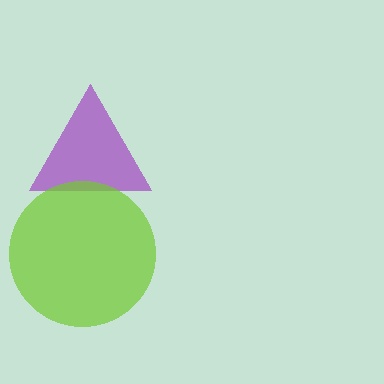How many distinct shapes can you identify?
There are 2 distinct shapes: a purple triangle, a lime circle.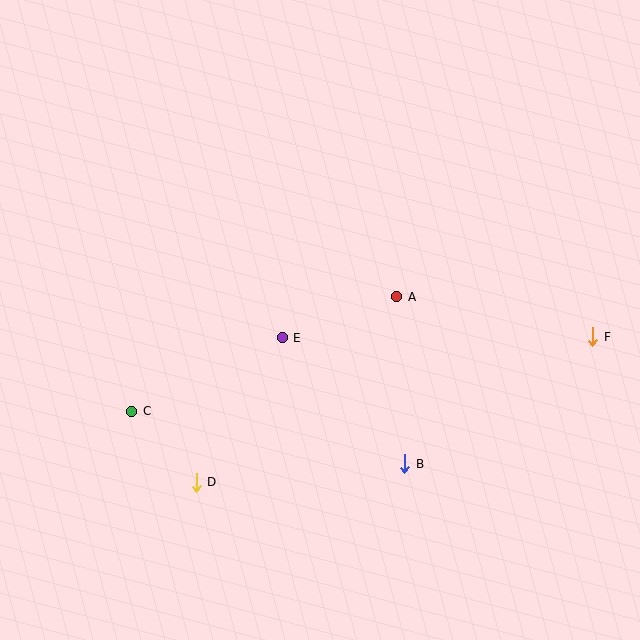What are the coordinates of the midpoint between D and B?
The midpoint between D and B is at (301, 473).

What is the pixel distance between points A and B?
The distance between A and B is 167 pixels.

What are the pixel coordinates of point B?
Point B is at (405, 464).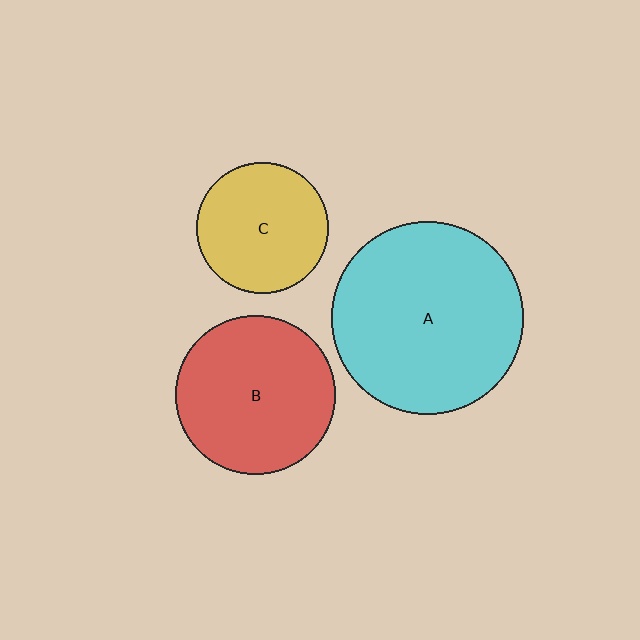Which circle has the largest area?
Circle A (cyan).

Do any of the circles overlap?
No, none of the circles overlap.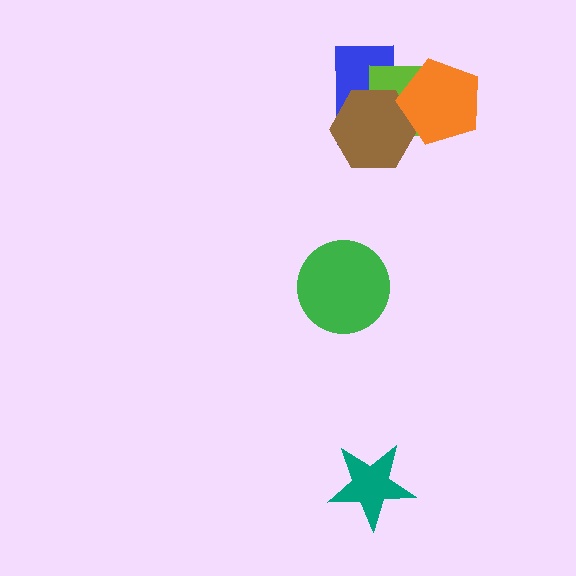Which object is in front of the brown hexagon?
The orange pentagon is in front of the brown hexagon.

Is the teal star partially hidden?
No, no other shape covers it.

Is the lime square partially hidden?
Yes, it is partially covered by another shape.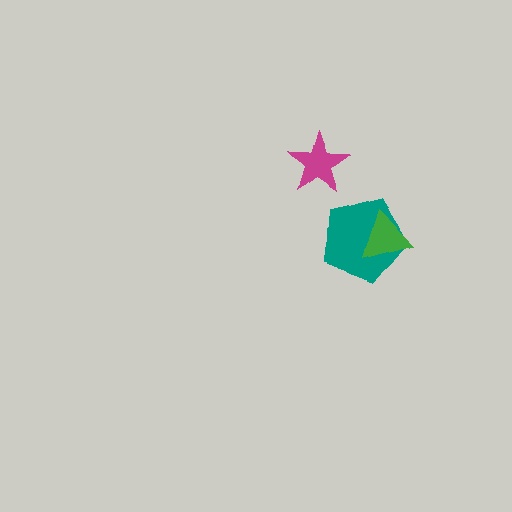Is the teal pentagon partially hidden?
Yes, it is partially covered by another shape.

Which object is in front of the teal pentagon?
The green triangle is in front of the teal pentagon.